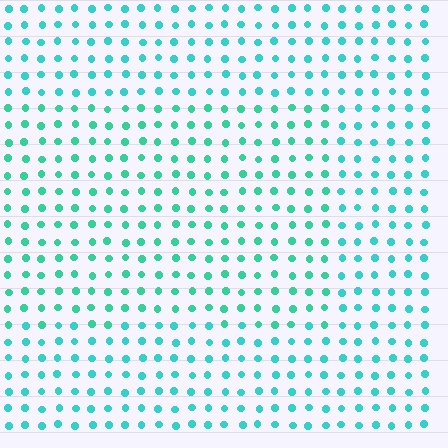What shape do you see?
I see a rectangle.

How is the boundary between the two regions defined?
The boundary is defined purely by a slight shift in hue (about 19 degrees). Spacing, size, and orientation are identical on both sides.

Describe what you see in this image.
The image is filled with small cyan elements in a uniform arrangement. A rectangle-shaped region is visible where the elements are tinted to a slightly different hue, forming a subtle color boundary.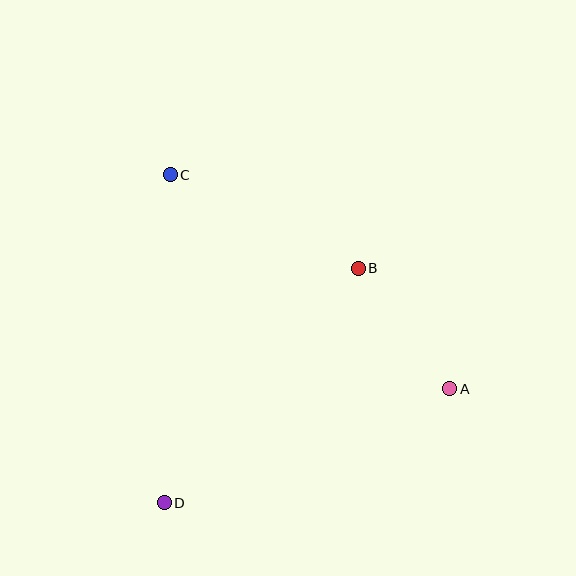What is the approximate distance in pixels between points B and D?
The distance between B and D is approximately 304 pixels.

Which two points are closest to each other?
Points A and B are closest to each other.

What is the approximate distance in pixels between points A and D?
The distance between A and D is approximately 307 pixels.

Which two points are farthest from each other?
Points A and C are farthest from each other.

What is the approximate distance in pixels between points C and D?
The distance between C and D is approximately 328 pixels.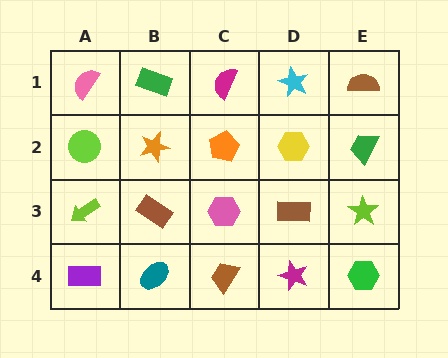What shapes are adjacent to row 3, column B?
An orange star (row 2, column B), a teal ellipse (row 4, column B), a lime arrow (row 3, column A), a pink hexagon (row 3, column C).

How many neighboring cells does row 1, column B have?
3.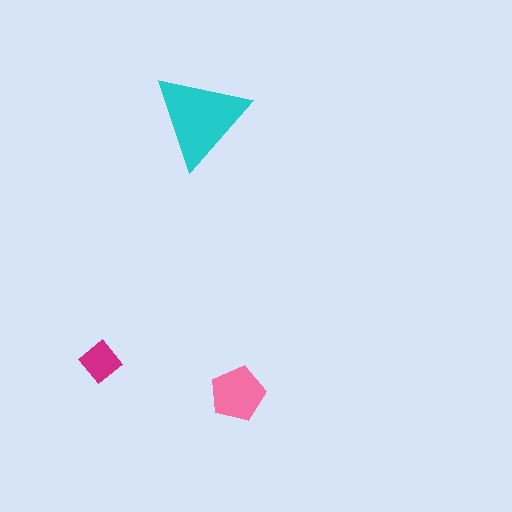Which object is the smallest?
The magenta diamond.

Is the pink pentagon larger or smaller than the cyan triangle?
Smaller.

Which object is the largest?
The cyan triangle.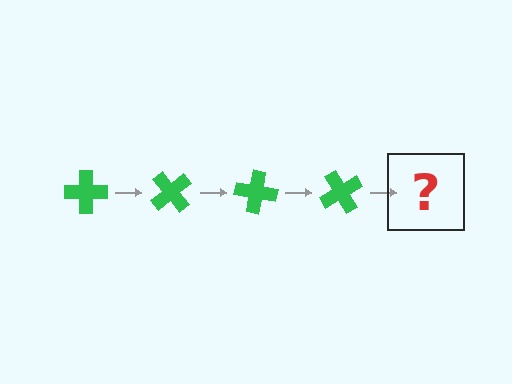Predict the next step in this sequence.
The next step is a green cross rotated 200 degrees.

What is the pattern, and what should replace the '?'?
The pattern is that the cross rotates 50 degrees each step. The '?' should be a green cross rotated 200 degrees.